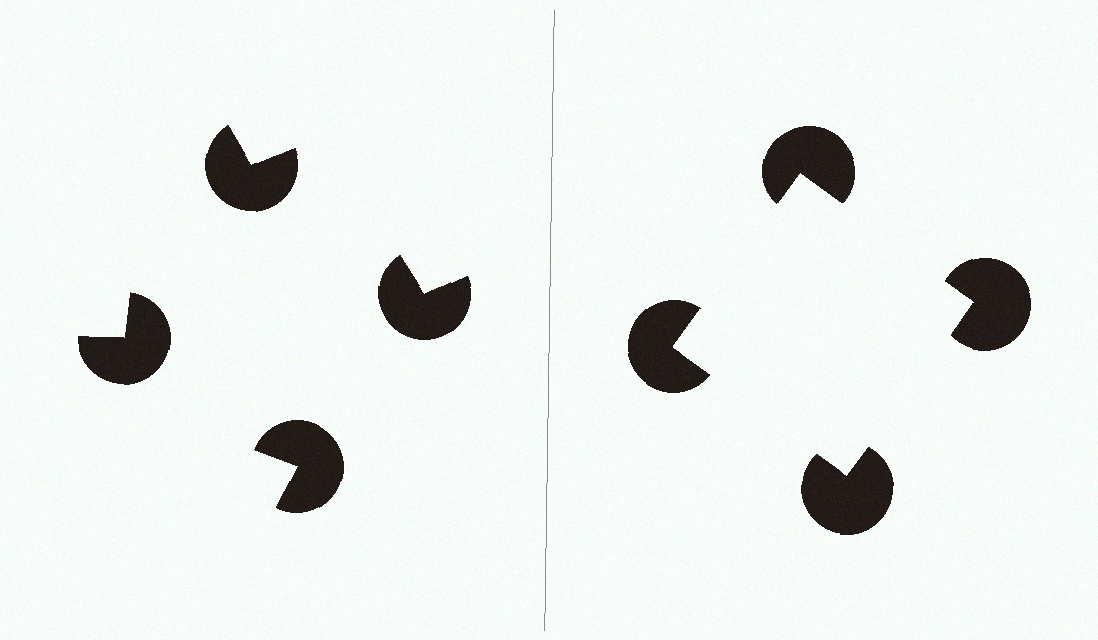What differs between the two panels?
The pac-man discs are positioned identically on both sides; only the wedge orientations differ. On the right they align to a square; on the left they are misaligned.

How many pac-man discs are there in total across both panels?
8 — 4 on each side.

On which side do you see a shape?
An illusory square appears on the right side. On the left side the wedge cuts are rotated, so no coherent shape forms.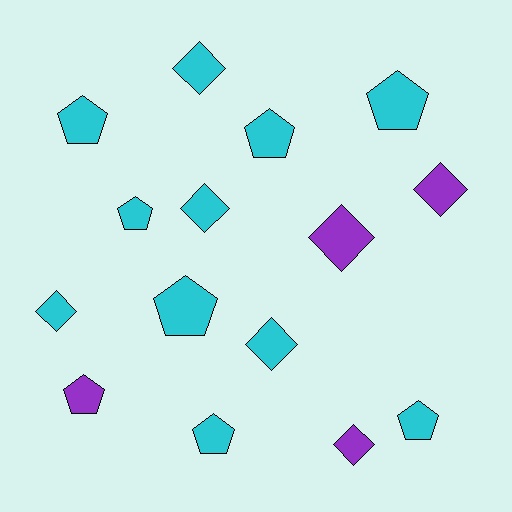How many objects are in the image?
There are 15 objects.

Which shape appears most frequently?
Pentagon, with 8 objects.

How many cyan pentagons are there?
There are 7 cyan pentagons.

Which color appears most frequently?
Cyan, with 11 objects.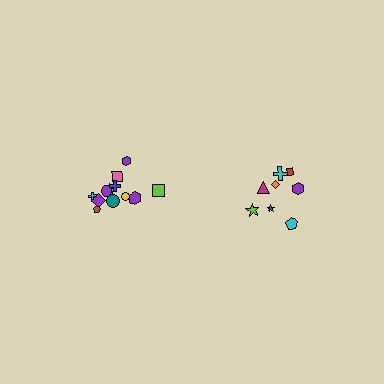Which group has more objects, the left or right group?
The left group.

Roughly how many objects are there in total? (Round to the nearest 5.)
Roughly 20 objects in total.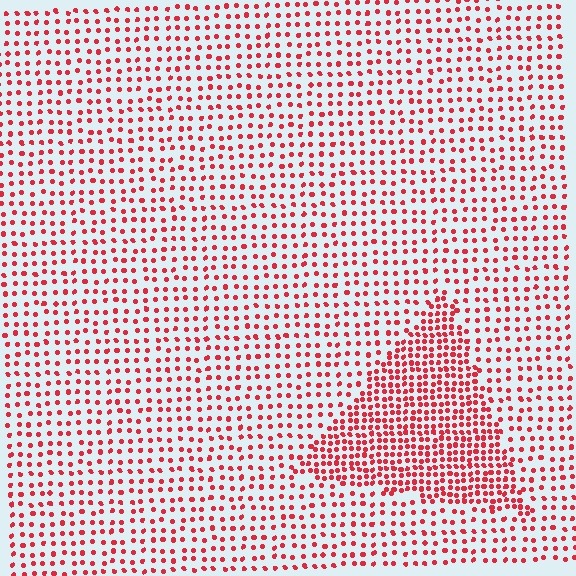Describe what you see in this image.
The image contains small red elements arranged at two different densities. A triangle-shaped region is visible where the elements are more densely packed than the surrounding area.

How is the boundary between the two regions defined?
The boundary is defined by a change in element density (approximately 2.1x ratio). All elements are the same color, size, and shape.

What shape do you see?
I see a triangle.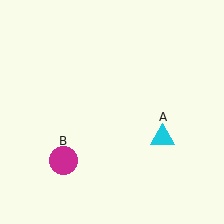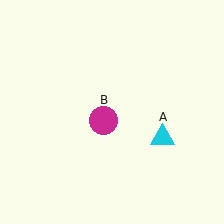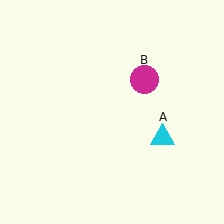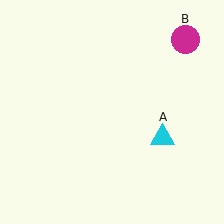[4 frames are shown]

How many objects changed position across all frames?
1 object changed position: magenta circle (object B).